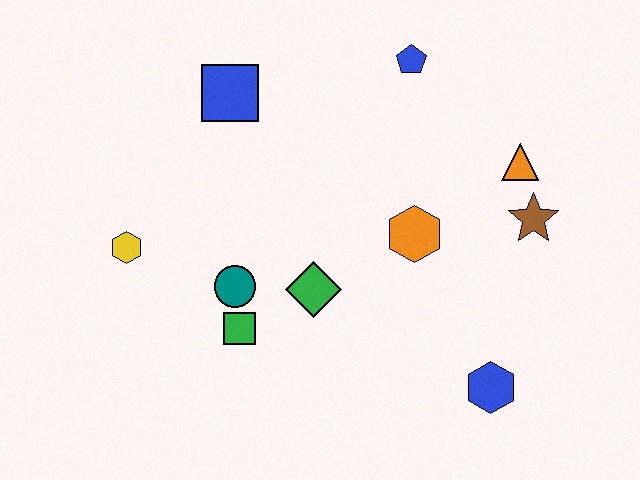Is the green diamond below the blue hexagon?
No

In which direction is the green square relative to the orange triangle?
The green square is to the left of the orange triangle.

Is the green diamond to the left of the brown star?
Yes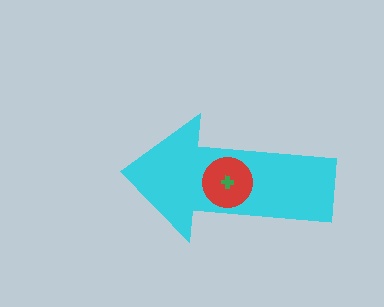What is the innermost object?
The green cross.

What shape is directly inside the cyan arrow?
The red circle.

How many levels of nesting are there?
3.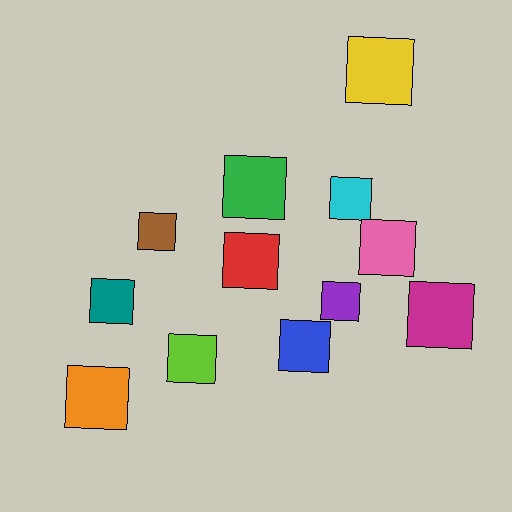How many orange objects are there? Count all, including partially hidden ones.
There is 1 orange object.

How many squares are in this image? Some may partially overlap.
There are 12 squares.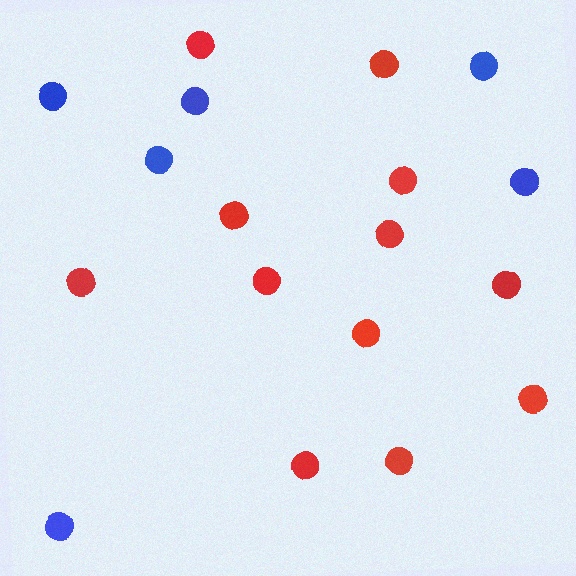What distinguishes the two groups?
There are 2 groups: one group of red circles (12) and one group of blue circles (6).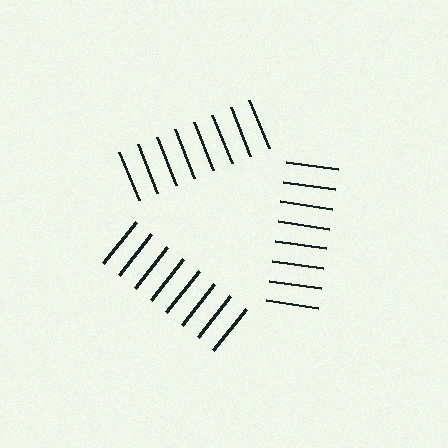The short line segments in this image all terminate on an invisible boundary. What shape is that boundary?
An illusory triangle — the line segments terminate on its edges but no continuous stroke is drawn.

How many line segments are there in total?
24 — 8 along each of the 3 edges.